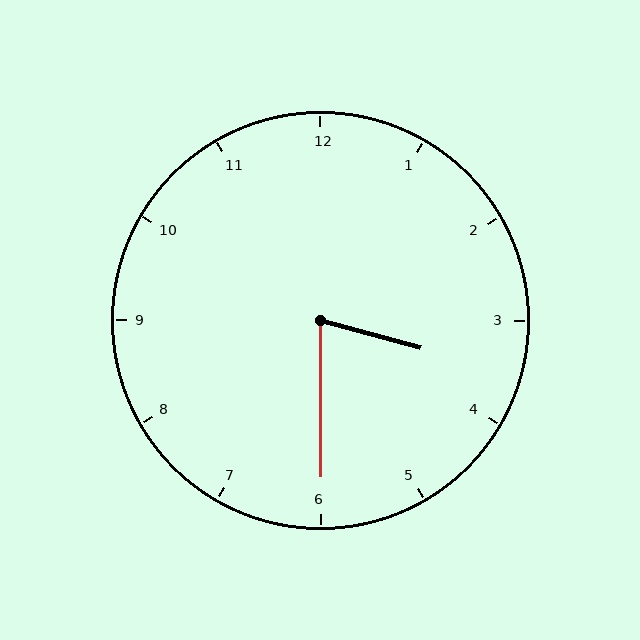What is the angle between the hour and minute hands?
Approximately 75 degrees.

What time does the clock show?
3:30.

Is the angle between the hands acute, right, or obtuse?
It is acute.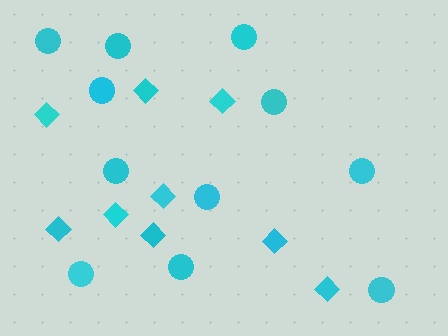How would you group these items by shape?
There are 2 groups: one group of circles (11) and one group of diamonds (9).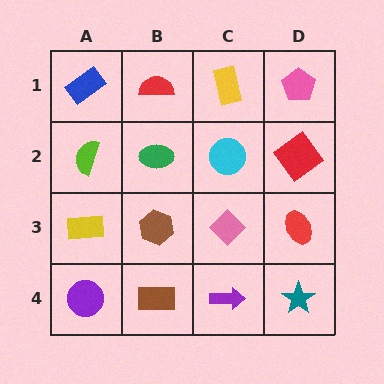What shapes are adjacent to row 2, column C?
A yellow rectangle (row 1, column C), a pink diamond (row 3, column C), a green ellipse (row 2, column B), a red diamond (row 2, column D).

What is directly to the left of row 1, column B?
A blue rectangle.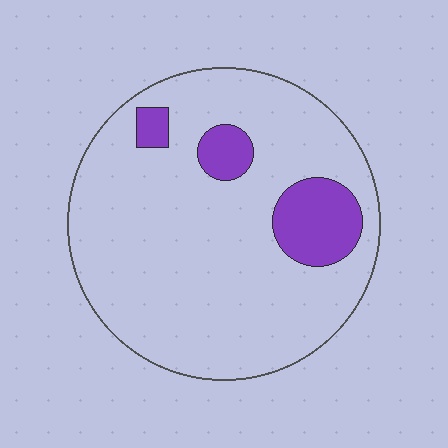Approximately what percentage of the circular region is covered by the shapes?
Approximately 15%.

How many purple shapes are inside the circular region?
3.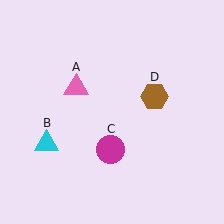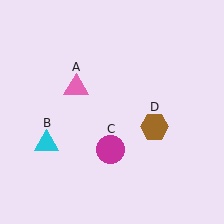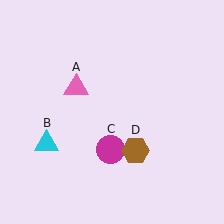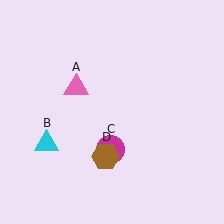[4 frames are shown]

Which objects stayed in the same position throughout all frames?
Pink triangle (object A) and cyan triangle (object B) and magenta circle (object C) remained stationary.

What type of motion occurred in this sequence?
The brown hexagon (object D) rotated clockwise around the center of the scene.